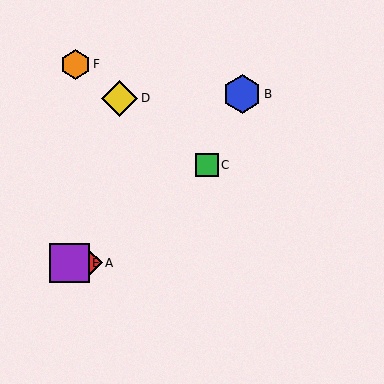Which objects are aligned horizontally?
Objects A, E are aligned horizontally.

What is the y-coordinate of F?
Object F is at y≈64.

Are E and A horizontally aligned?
Yes, both are at y≈263.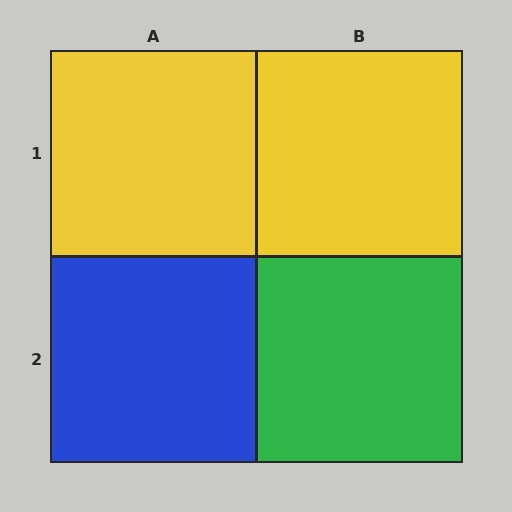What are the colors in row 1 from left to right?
Yellow, yellow.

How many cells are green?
1 cell is green.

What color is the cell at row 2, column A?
Blue.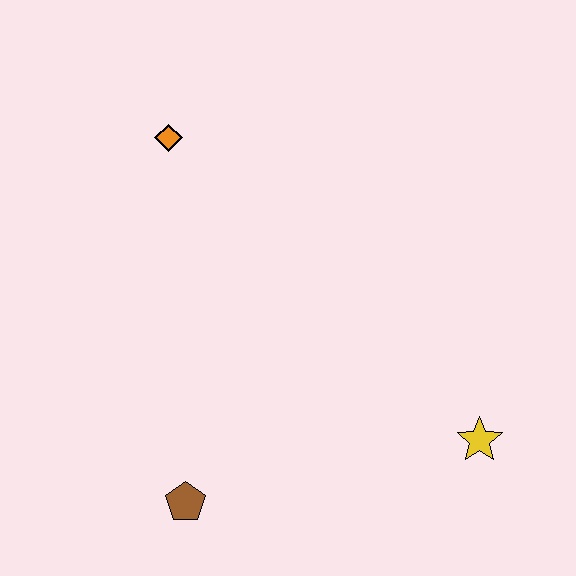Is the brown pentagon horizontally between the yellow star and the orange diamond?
Yes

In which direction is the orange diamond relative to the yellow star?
The orange diamond is to the left of the yellow star.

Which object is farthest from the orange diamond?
The yellow star is farthest from the orange diamond.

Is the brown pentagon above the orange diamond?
No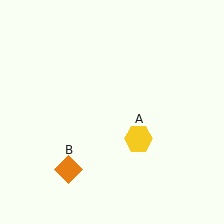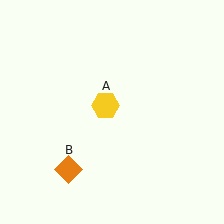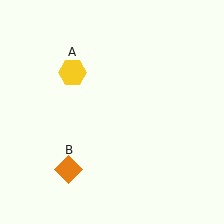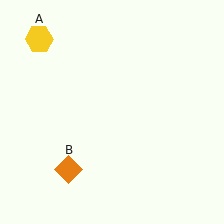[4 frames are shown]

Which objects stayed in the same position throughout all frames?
Orange diamond (object B) remained stationary.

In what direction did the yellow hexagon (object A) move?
The yellow hexagon (object A) moved up and to the left.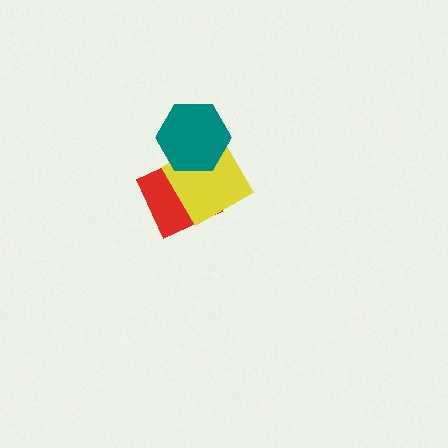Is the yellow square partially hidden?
Yes, it is partially covered by another shape.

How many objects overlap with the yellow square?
2 objects overlap with the yellow square.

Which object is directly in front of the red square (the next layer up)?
The yellow square is directly in front of the red square.